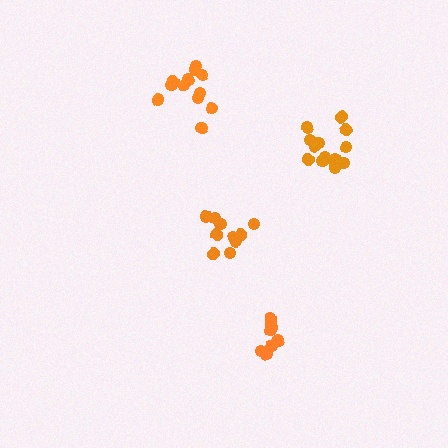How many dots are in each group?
Group 1: 14 dots, Group 2: 9 dots, Group 3: 10 dots, Group 4: 12 dots (45 total).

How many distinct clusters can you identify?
There are 4 distinct clusters.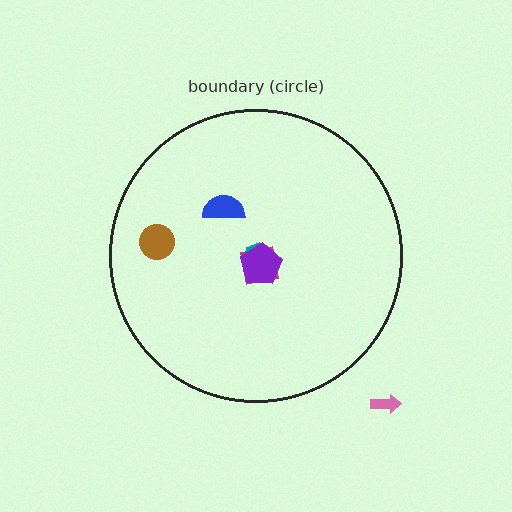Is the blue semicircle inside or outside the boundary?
Inside.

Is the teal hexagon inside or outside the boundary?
Inside.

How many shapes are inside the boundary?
5 inside, 1 outside.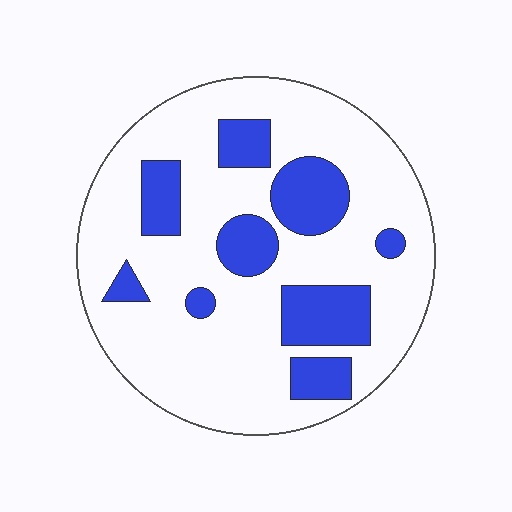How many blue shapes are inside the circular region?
9.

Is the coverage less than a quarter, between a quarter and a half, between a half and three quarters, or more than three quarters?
Less than a quarter.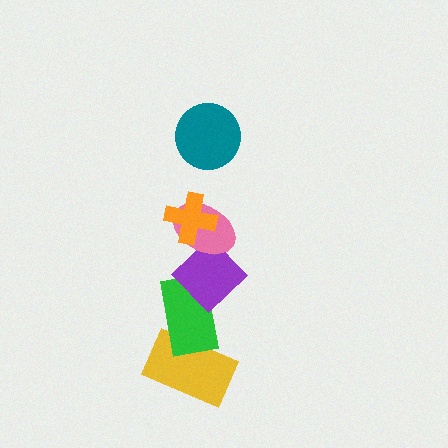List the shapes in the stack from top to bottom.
From top to bottom: the teal circle, the orange cross, the pink ellipse, the purple diamond, the green rectangle, the yellow rectangle.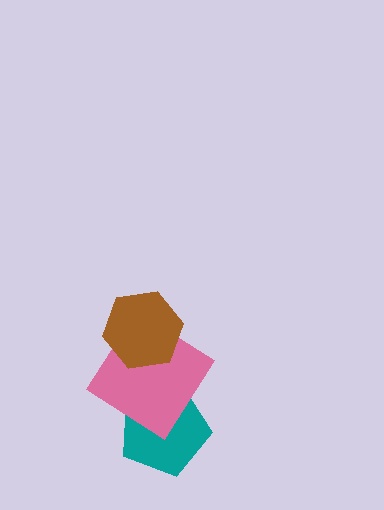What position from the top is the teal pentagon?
The teal pentagon is 3rd from the top.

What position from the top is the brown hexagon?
The brown hexagon is 1st from the top.